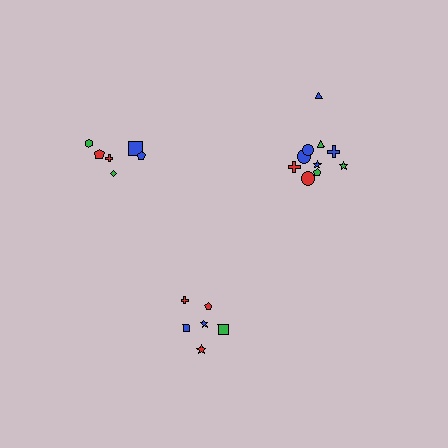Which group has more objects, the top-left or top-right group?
The top-right group.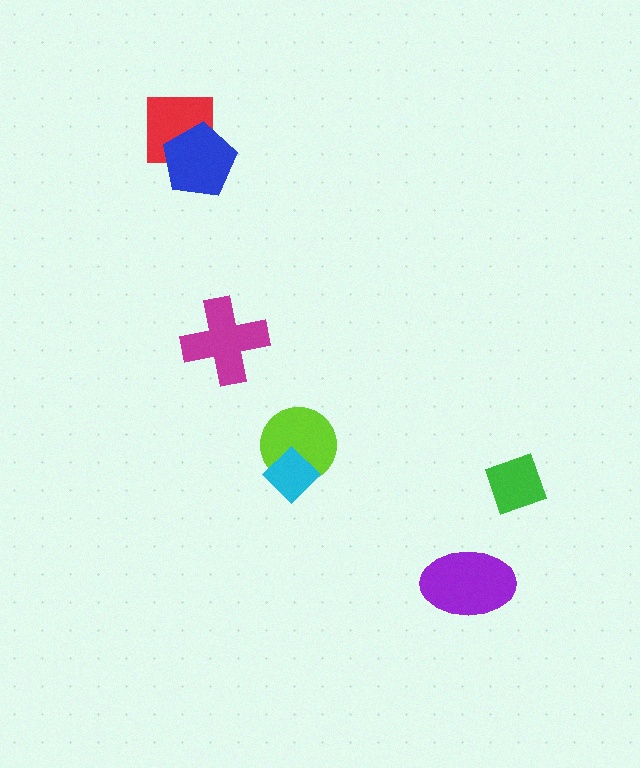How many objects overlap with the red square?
1 object overlaps with the red square.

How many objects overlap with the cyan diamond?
1 object overlaps with the cyan diamond.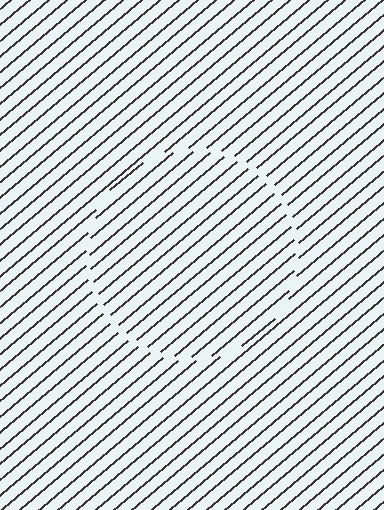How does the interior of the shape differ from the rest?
The interior of the shape contains the same grating, shifted by half a period — the contour is defined by the phase discontinuity where line-ends from the inner and outer gratings abut.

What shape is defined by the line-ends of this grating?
An illusory circle. The interior of the shape contains the same grating, shifted by half a period — the contour is defined by the phase discontinuity where line-ends from the inner and outer gratings abut.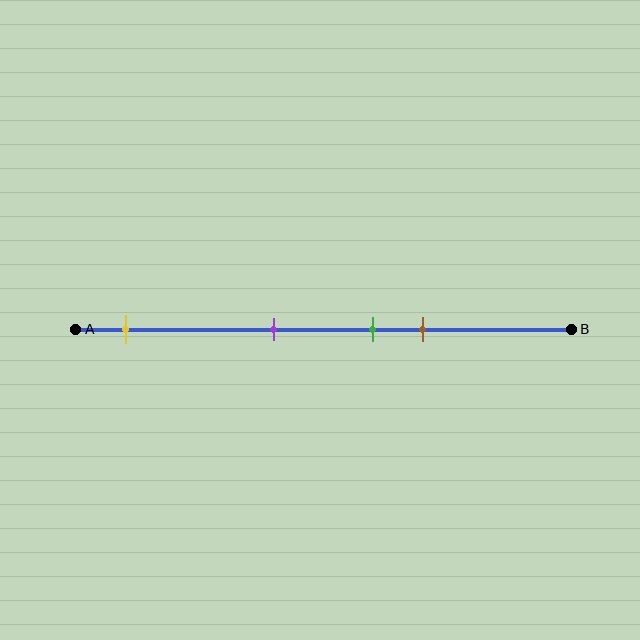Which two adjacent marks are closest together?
The green and brown marks are the closest adjacent pair.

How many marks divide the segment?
There are 4 marks dividing the segment.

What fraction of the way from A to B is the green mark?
The green mark is approximately 60% (0.6) of the way from A to B.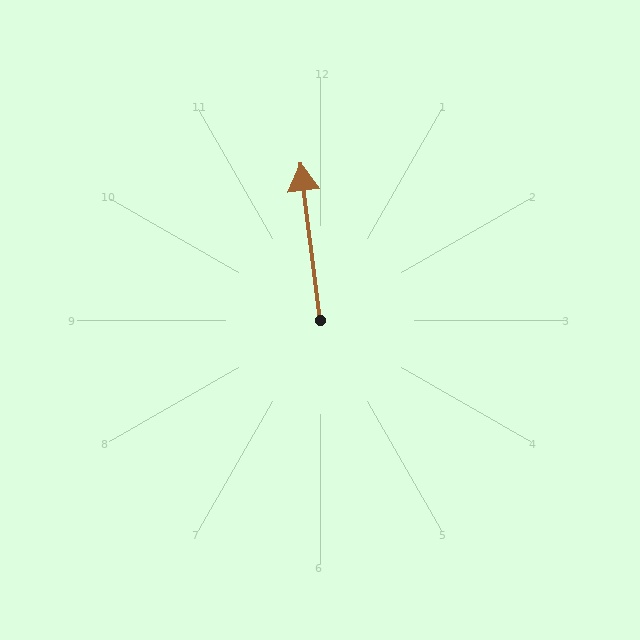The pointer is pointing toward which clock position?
Roughly 12 o'clock.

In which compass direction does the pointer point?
North.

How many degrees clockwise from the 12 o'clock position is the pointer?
Approximately 353 degrees.